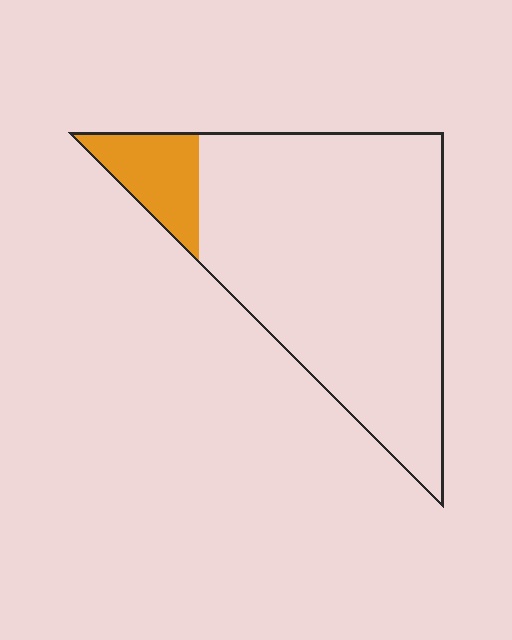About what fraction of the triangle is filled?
About one eighth (1/8).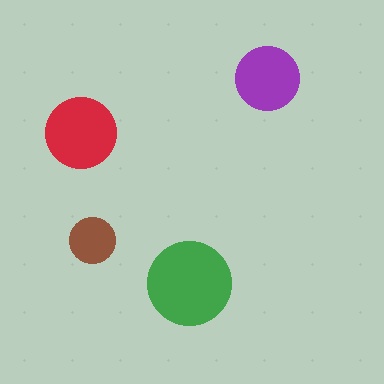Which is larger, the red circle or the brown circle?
The red one.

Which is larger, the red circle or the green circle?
The green one.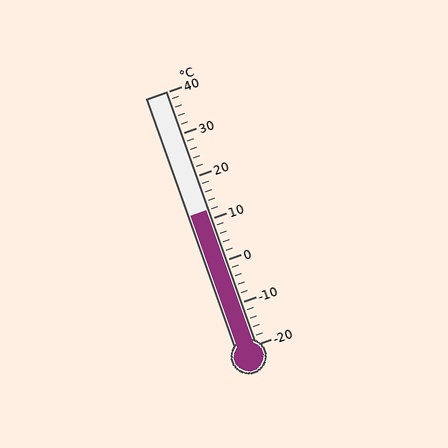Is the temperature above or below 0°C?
The temperature is above 0°C.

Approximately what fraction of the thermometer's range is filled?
The thermometer is filled to approximately 55% of its range.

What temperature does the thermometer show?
The thermometer shows approximately 12°C.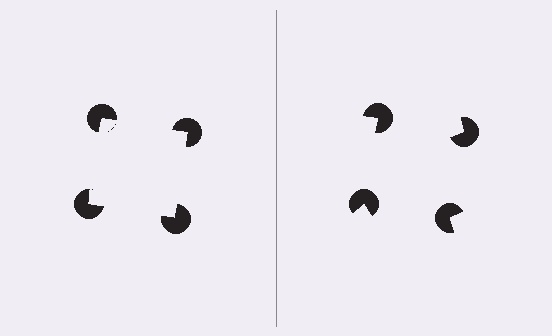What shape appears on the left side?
An illusory square.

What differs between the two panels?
The pac-man discs are positioned identically on both sides; only the wedge orientations differ. On the left they align to a square; on the right they are misaligned.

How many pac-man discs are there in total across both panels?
8 — 4 on each side.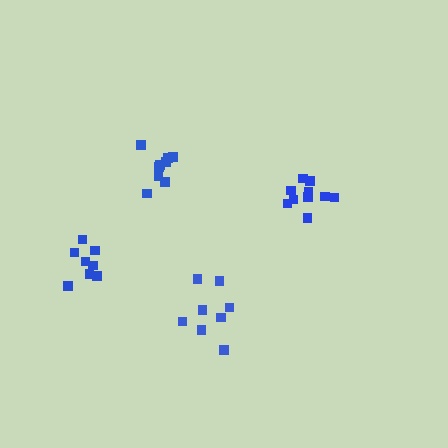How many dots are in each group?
Group 1: 10 dots, Group 2: 8 dots, Group 3: 9 dots, Group 4: 8 dots (35 total).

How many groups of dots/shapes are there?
There are 4 groups.